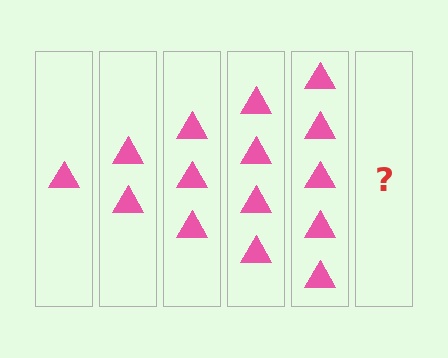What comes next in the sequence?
The next element should be 6 triangles.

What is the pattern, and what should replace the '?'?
The pattern is that each step adds one more triangle. The '?' should be 6 triangles.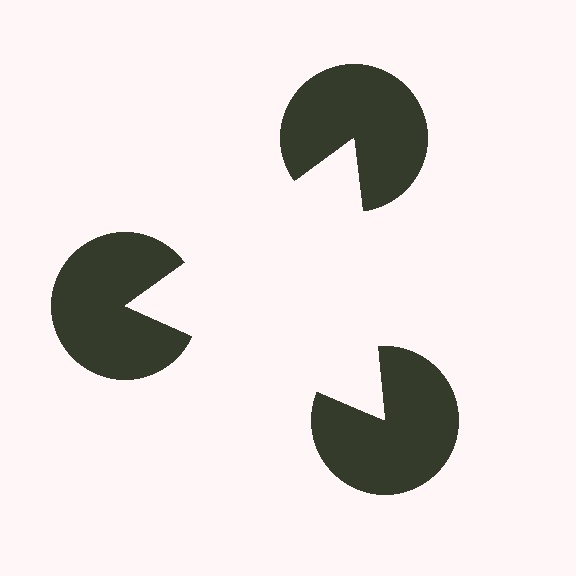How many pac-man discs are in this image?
There are 3 — one at each vertex of the illusory triangle.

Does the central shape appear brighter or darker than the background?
It typically appears slightly brighter than the background, even though no actual brightness change is drawn.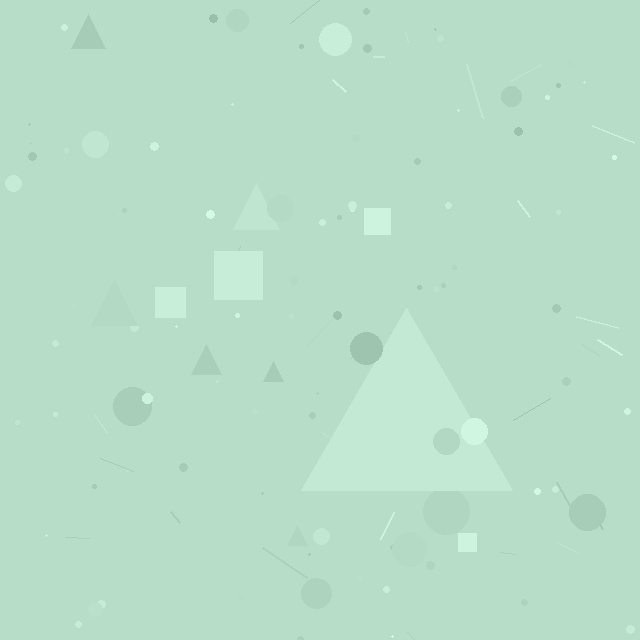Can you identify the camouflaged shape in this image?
The camouflaged shape is a triangle.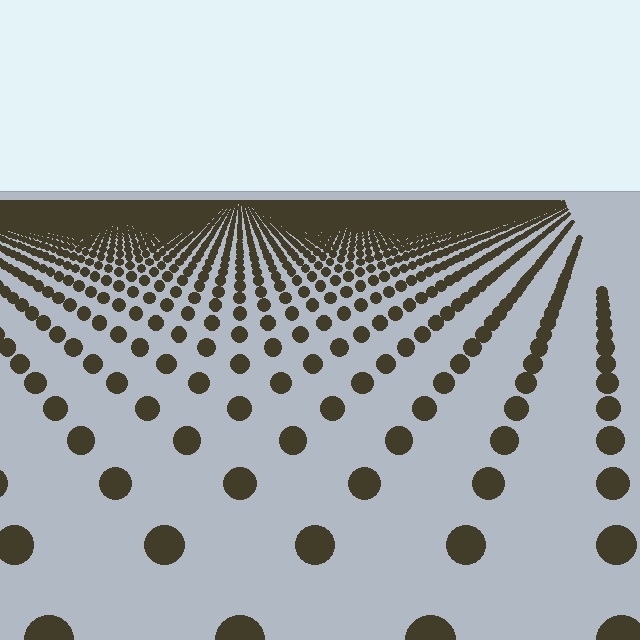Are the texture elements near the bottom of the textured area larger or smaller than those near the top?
Larger. Near the bottom, elements are closer to the viewer and appear at a bigger on-screen size.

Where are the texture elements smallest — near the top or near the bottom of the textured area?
Near the top.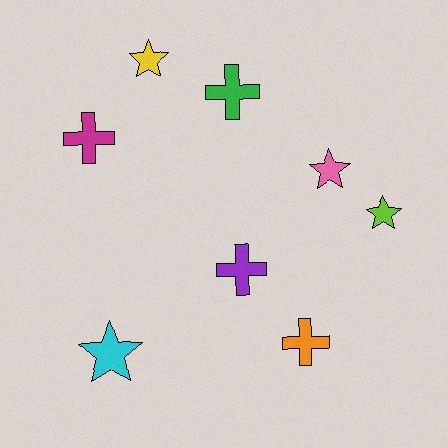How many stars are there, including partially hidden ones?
There are 4 stars.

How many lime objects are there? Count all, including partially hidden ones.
There is 1 lime object.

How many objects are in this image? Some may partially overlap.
There are 8 objects.